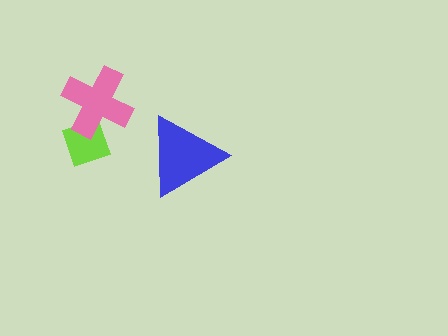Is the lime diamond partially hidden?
Yes, it is partially covered by another shape.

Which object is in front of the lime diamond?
The pink cross is in front of the lime diamond.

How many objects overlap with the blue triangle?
0 objects overlap with the blue triangle.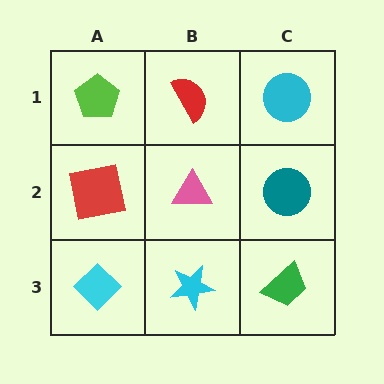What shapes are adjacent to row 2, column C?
A cyan circle (row 1, column C), a green trapezoid (row 3, column C), a pink triangle (row 2, column B).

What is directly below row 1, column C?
A teal circle.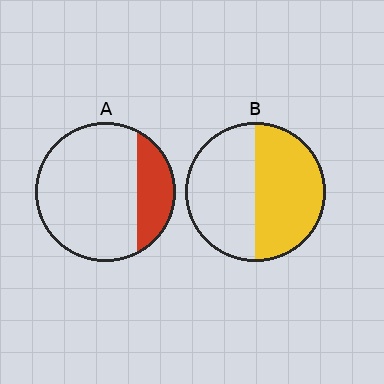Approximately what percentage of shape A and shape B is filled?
A is approximately 25% and B is approximately 50%.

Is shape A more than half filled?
No.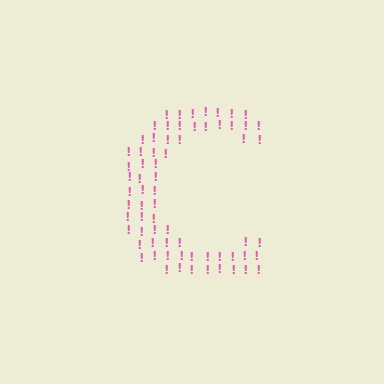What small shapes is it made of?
It is made of small exclamation marks.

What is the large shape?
The large shape is the letter C.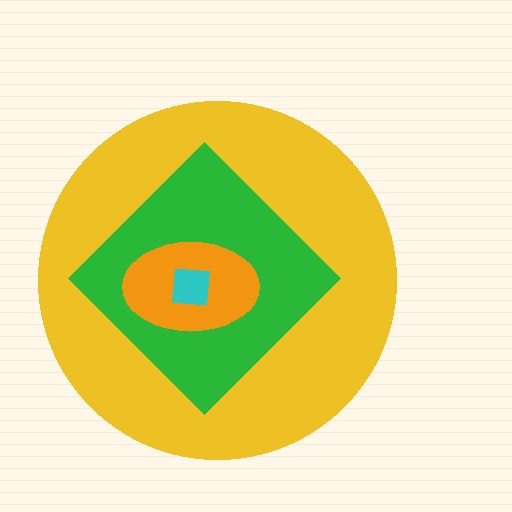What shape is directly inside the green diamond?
The orange ellipse.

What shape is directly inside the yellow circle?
The green diamond.